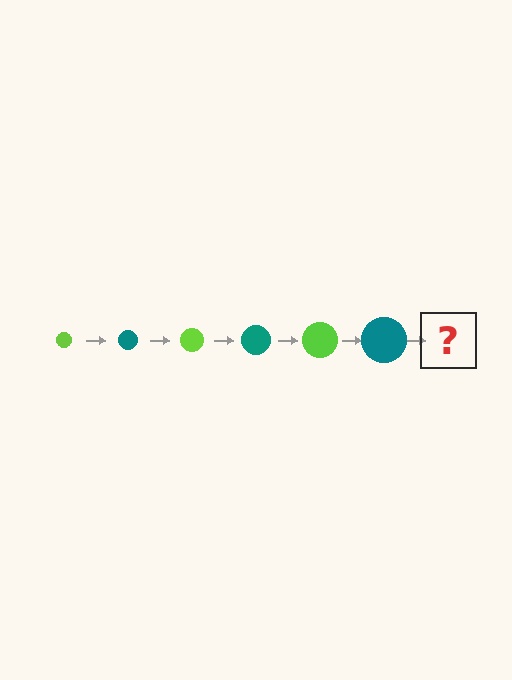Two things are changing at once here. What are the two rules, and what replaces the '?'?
The two rules are that the circle grows larger each step and the color cycles through lime and teal. The '?' should be a lime circle, larger than the previous one.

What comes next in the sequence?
The next element should be a lime circle, larger than the previous one.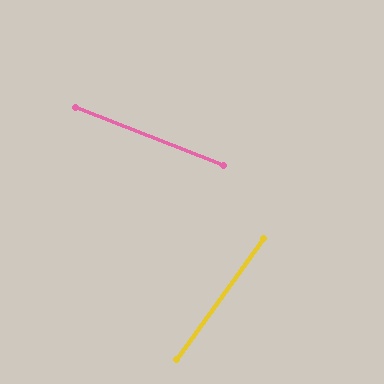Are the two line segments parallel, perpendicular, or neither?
Neither parallel nor perpendicular — they differ by about 76°.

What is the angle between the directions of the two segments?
Approximately 76 degrees.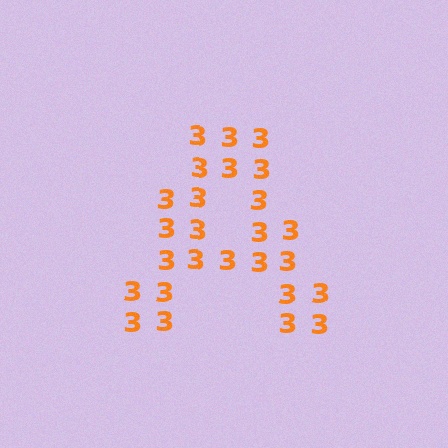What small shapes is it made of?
It is made of small digit 3's.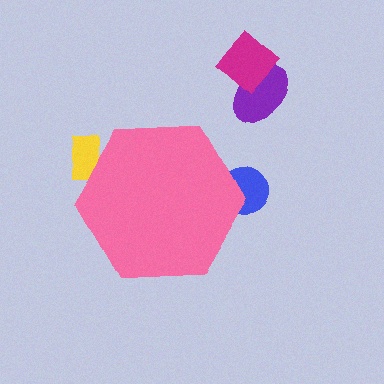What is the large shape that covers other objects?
A pink hexagon.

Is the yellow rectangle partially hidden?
Yes, the yellow rectangle is partially hidden behind the pink hexagon.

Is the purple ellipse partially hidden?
No, the purple ellipse is fully visible.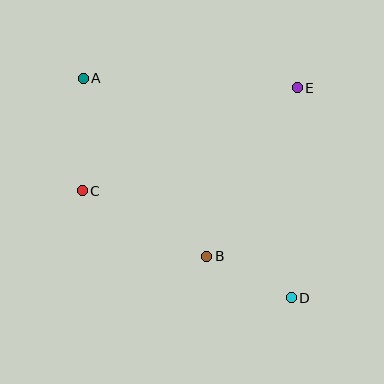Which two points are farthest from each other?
Points A and D are farthest from each other.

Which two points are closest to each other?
Points B and D are closest to each other.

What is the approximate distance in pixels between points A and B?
The distance between A and B is approximately 216 pixels.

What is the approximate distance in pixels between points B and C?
The distance between B and C is approximately 140 pixels.